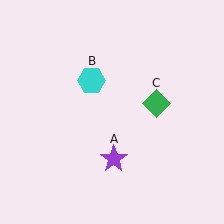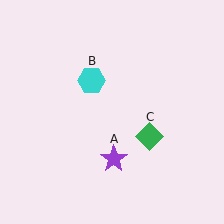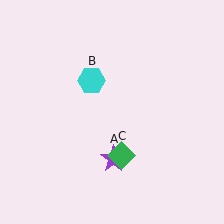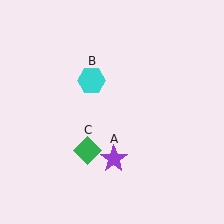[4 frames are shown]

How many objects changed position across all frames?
1 object changed position: green diamond (object C).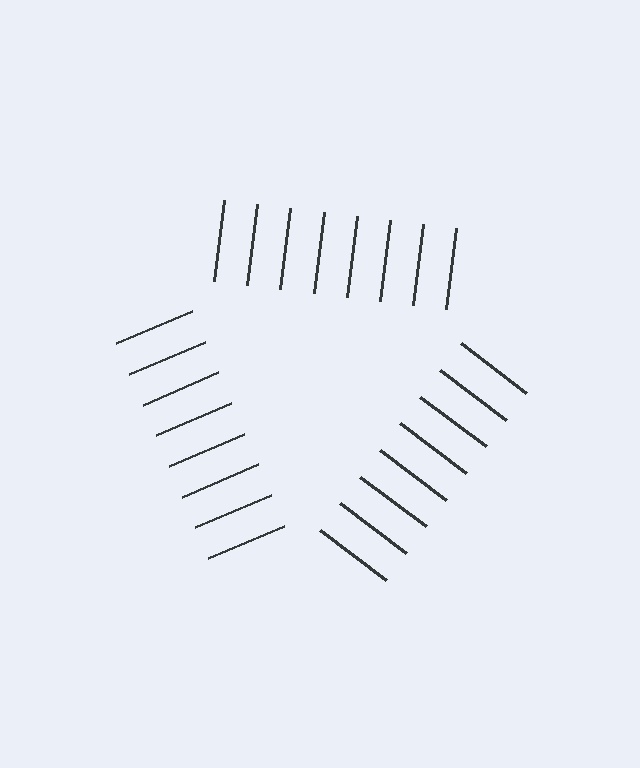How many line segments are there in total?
24 — 8 along each of the 3 edges.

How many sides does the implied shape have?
3 sides — the line-ends trace a triangle.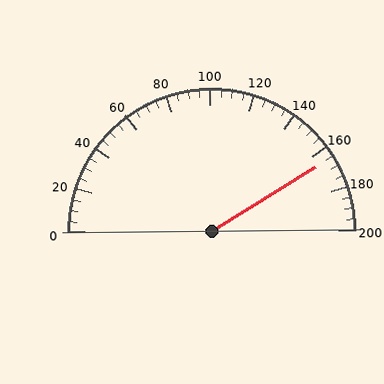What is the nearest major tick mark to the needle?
The nearest major tick mark is 160.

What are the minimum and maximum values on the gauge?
The gauge ranges from 0 to 200.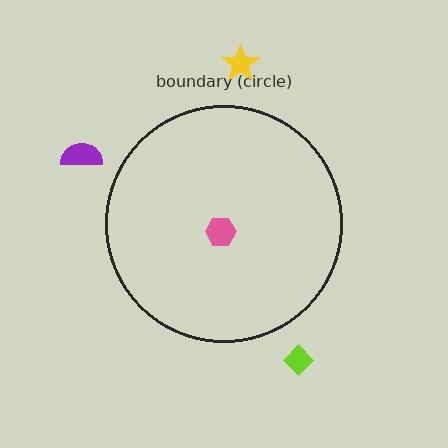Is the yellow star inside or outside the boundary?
Outside.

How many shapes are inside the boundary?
1 inside, 3 outside.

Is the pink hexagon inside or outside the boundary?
Inside.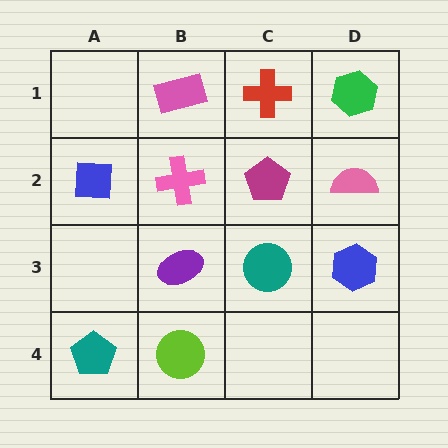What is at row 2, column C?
A magenta pentagon.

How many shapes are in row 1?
3 shapes.